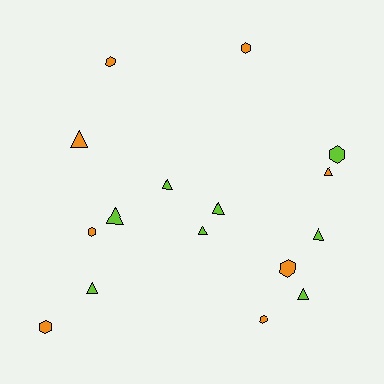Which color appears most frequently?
Lime, with 8 objects.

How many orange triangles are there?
There are 2 orange triangles.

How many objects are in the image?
There are 16 objects.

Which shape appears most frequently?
Triangle, with 9 objects.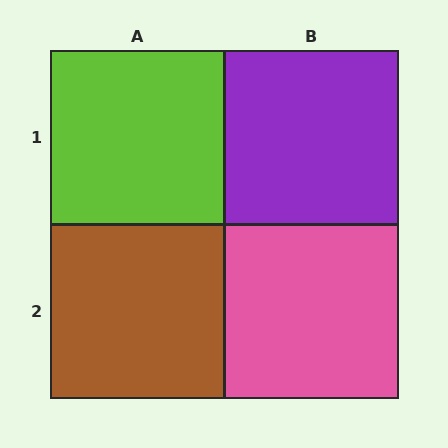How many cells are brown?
1 cell is brown.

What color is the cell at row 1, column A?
Lime.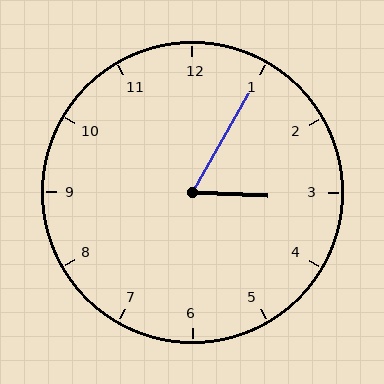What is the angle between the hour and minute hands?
Approximately 62 degrees.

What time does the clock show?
3:05.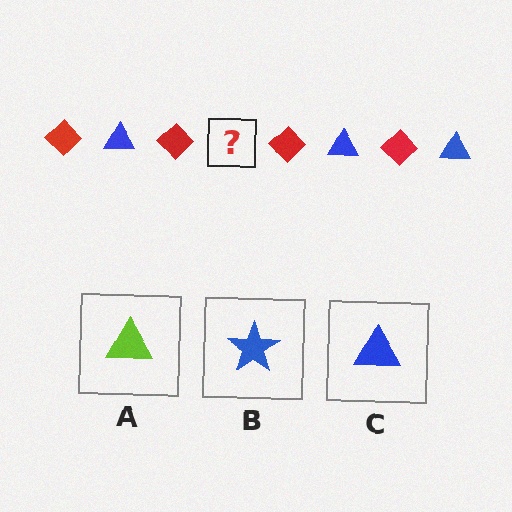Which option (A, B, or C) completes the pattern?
C.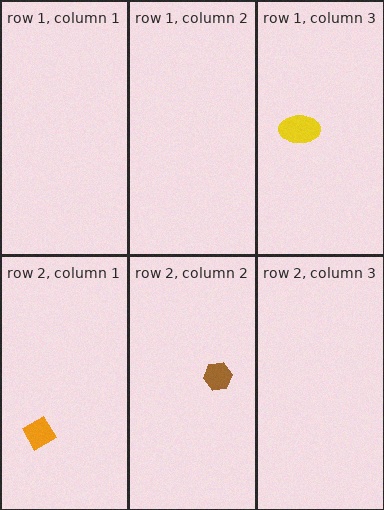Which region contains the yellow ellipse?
The row 1, column 3 region.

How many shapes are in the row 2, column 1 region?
1.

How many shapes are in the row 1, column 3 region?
1.